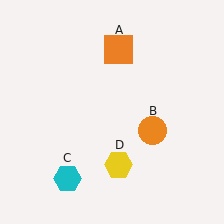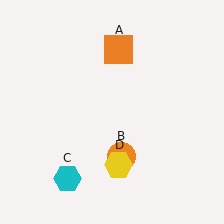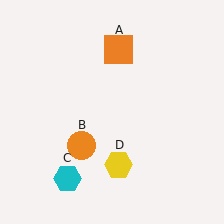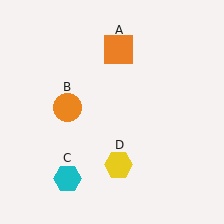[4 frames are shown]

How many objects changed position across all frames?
1 object changed position: orange circle (object B).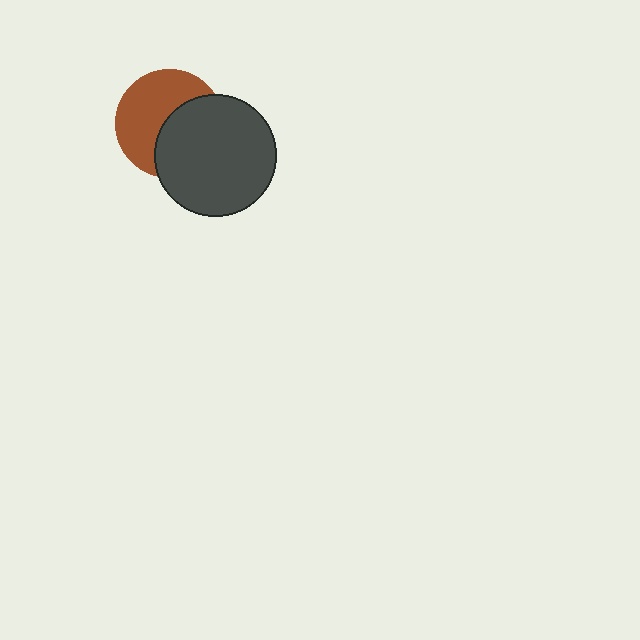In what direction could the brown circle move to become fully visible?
The brown circle could move toward the upper-left. That would shift it out from behind the dark gray circle entirely.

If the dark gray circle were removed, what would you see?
You would see the complete brown circle.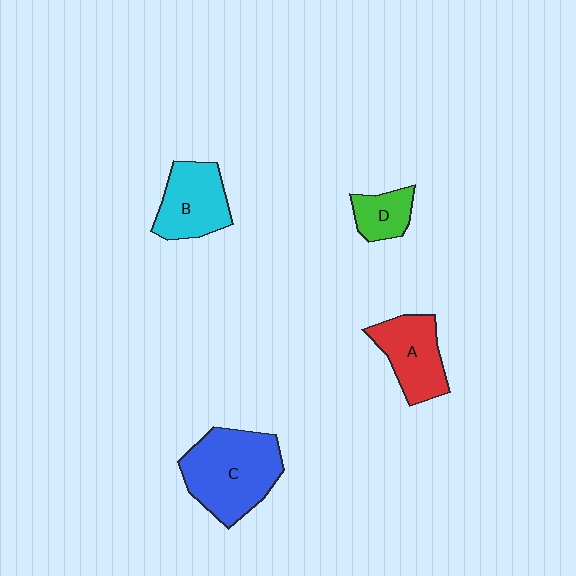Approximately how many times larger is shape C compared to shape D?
Approximately 2.7 times.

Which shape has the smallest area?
Shape D (green).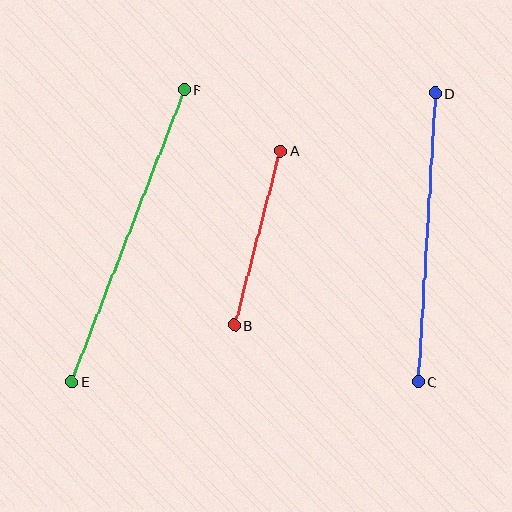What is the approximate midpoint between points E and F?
The midpoint is at approximately (128, 236) pixels.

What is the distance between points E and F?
The distance is approximately 313 pixels.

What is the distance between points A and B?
The distance is approximately 180 pixels.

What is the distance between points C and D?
The distance is approximately 289 pixels.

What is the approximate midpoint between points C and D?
The midpoint is at approximately (427, 237) pixels.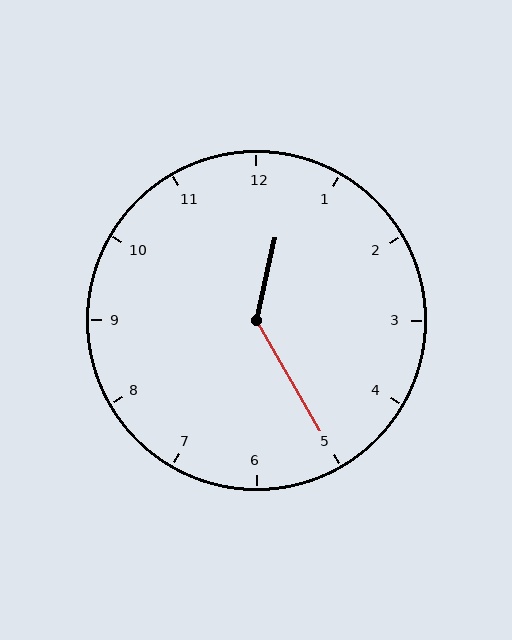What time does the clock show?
12:25.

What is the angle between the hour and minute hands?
Approximately 138 degrees.